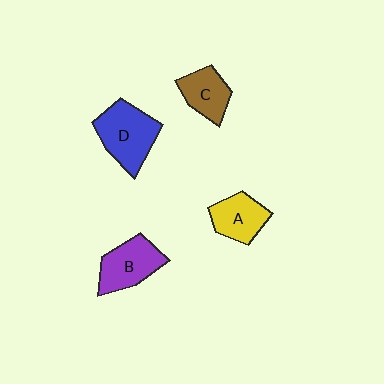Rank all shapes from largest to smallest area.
From largest to smallest: D (blue), B (purple), A (yellow), C (brown).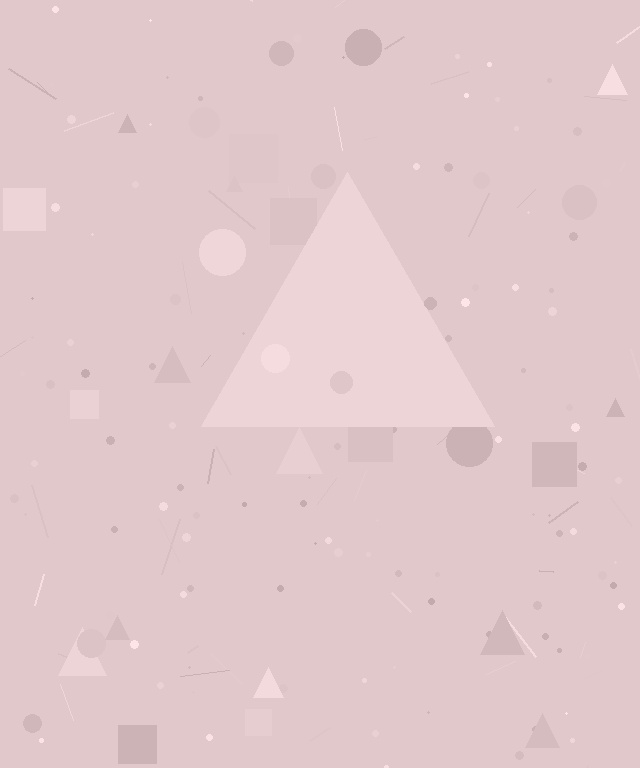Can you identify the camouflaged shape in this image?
The camouflaged shape is a triangle.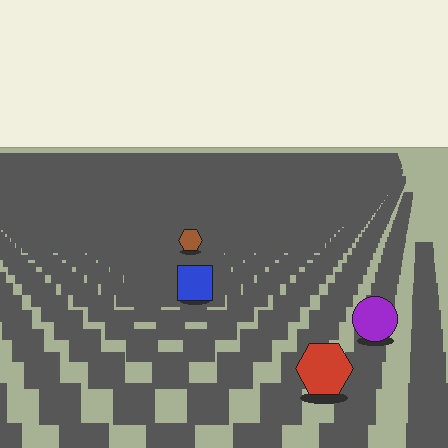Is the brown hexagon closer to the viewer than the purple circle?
No. The purple circle is closer — you can tell from the texture gradient: the ground texture is coarser near it.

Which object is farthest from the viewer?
The brown hexagon is farthest from the viewer. It appears smaller and the ground texture around it is denser.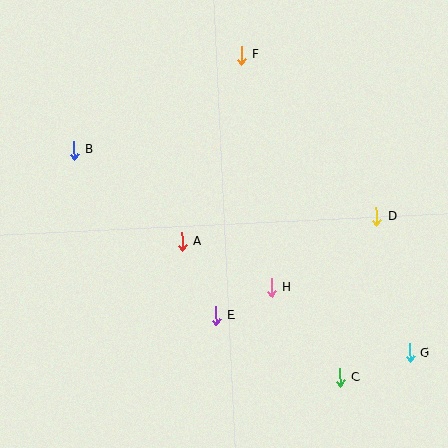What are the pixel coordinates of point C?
Point C is at (340, 377).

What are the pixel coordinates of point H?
Point H is at (272, 288).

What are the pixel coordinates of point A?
Point A is at (182, 242).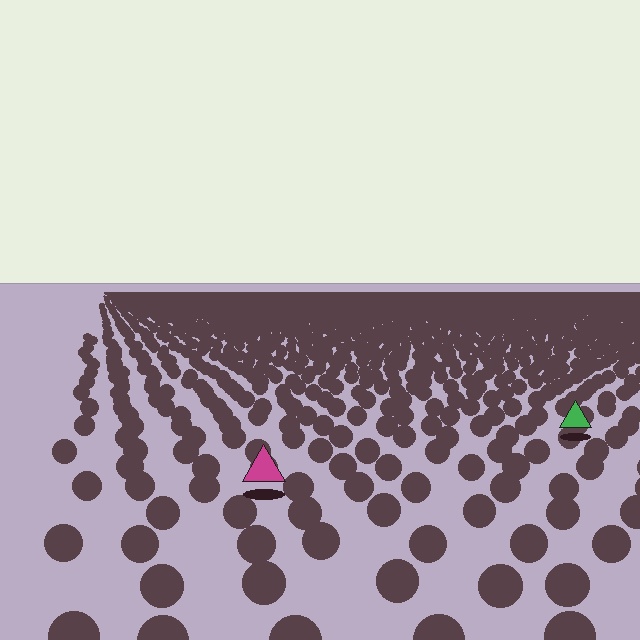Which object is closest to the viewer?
The magenta triangle is closest. The texture marks near it are larger and more spread out.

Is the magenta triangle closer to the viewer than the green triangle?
Yes. The magenta triangle is closer — you can tell from the texture gradient: the ground texture is coarser near it.